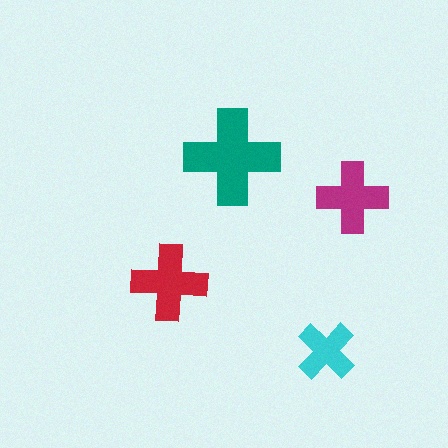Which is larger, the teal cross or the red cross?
The teal one.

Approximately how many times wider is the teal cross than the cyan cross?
About 1.5 times wider.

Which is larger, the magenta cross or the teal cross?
The teal one.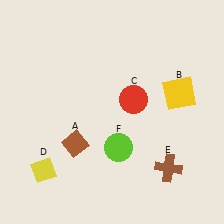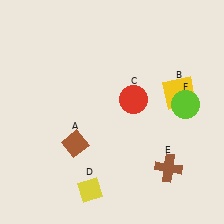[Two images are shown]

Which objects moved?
The objects that moved are: the yellow diamond (D), the lime circle (F).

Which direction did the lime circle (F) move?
The lime circle (F) moved right.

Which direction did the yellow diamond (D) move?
The yellow diamond (D) moved right.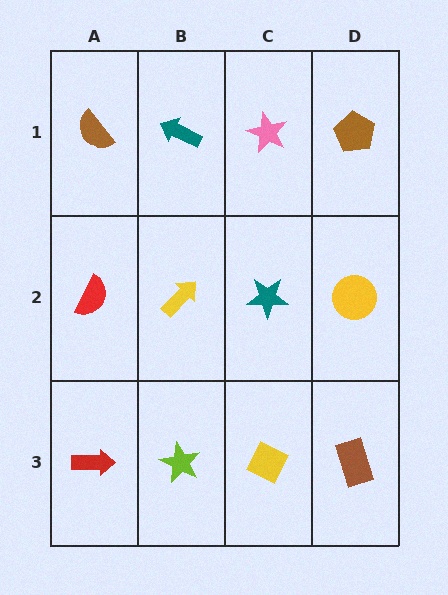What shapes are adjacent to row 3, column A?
A red semicircle (row 2, column A), a lime star (row 3, column B).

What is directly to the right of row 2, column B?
A teal star.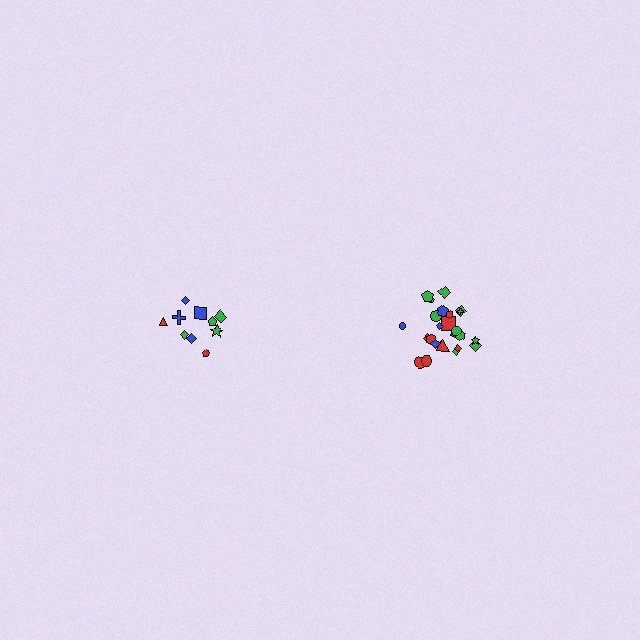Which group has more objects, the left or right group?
The right group.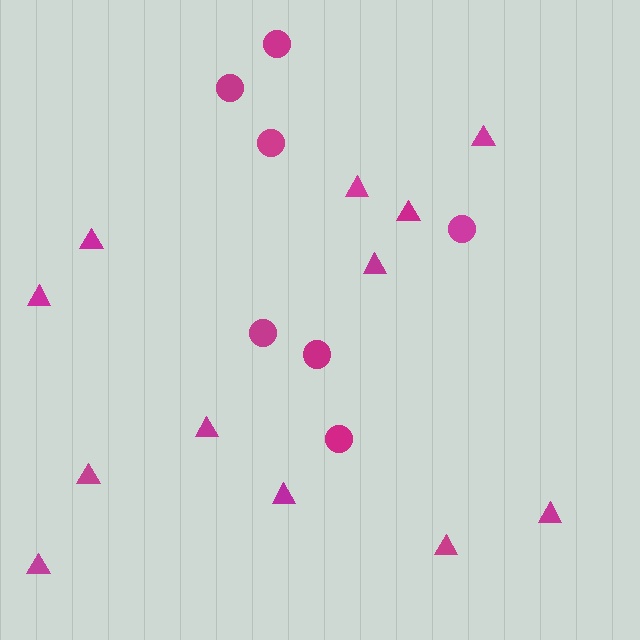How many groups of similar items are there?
There are 2 groups: one group of triangles (12) and one group of circles (7).